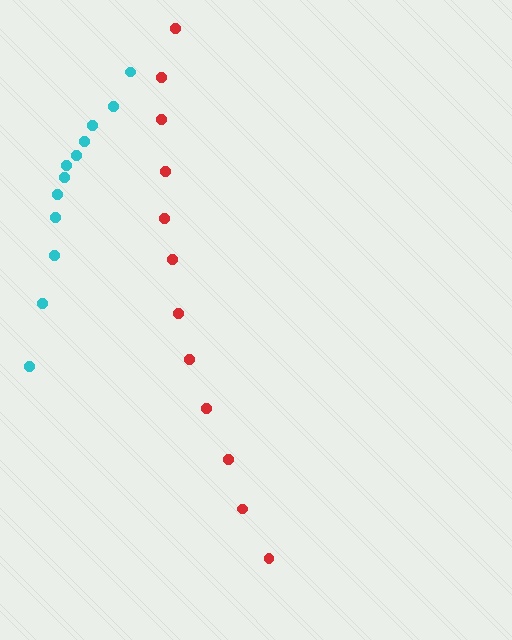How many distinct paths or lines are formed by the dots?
There are 2 distinct paths.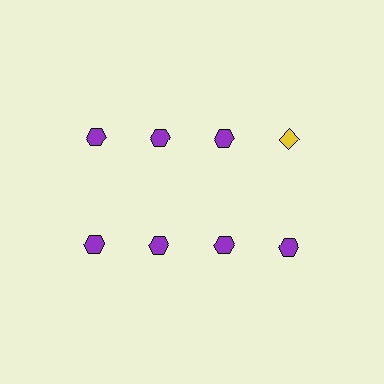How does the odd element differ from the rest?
It differs in both color (yellow instead of purple) and shape (diamond instead of hexagon).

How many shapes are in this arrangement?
There are 8 shapes arranged in a grid pattern.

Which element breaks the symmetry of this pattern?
The yellow diamond in the top row, second from right column breaks the symmetry. All other shapes are purple hexagons.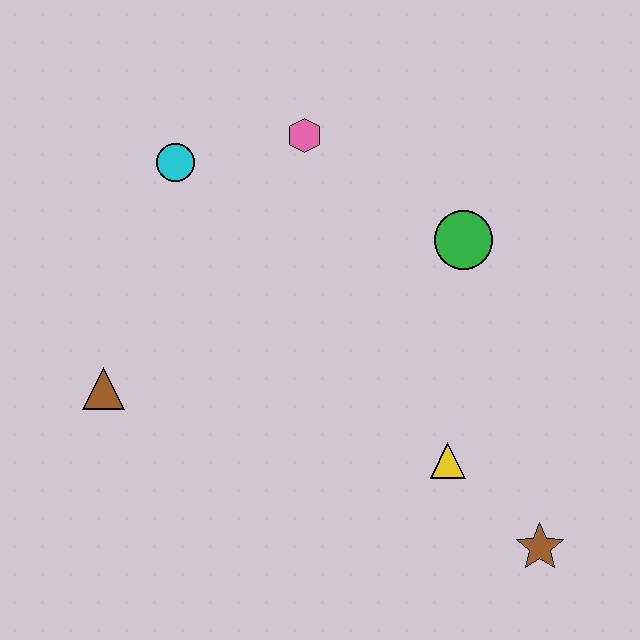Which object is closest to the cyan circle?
The pink hexagon is closest to the cyan circle.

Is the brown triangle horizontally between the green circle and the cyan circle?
No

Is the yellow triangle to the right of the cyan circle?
Yes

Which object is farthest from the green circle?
The brown triangle is farthest from the green circle.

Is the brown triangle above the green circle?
No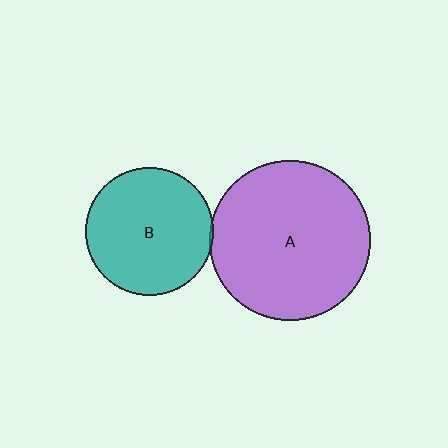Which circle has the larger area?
Circle A (purple).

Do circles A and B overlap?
Yes.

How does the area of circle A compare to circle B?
Approximately 1.6 times.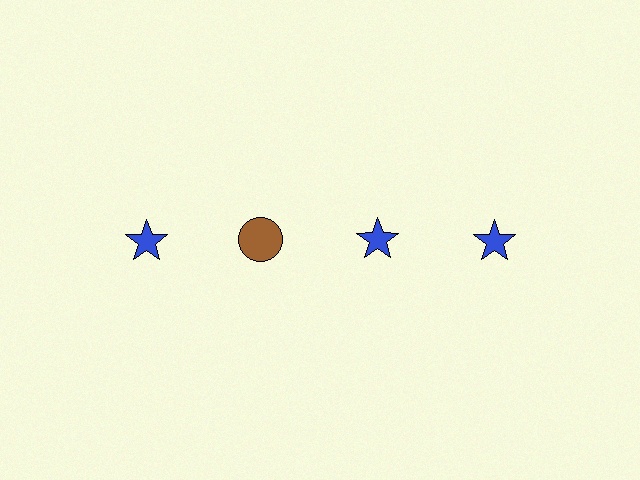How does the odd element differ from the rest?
It differs in both color (brown instead of blue) and shape (circle instead of star).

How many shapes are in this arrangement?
There are 4 shapes arranged in a grid pattern.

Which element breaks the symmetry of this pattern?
The brown circle in the top row, second from left column breaks the symmetry. All other shapes are blue stars.